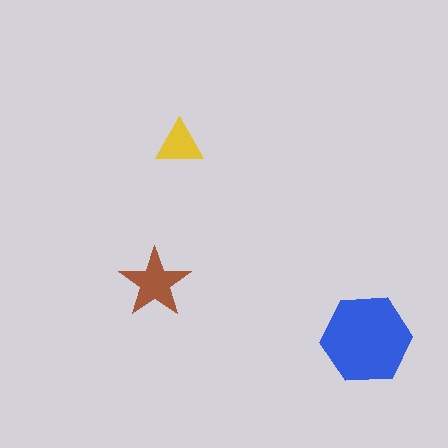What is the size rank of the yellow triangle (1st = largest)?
3rd.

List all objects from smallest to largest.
The yellow triangle, the brown star, the blue hexagon.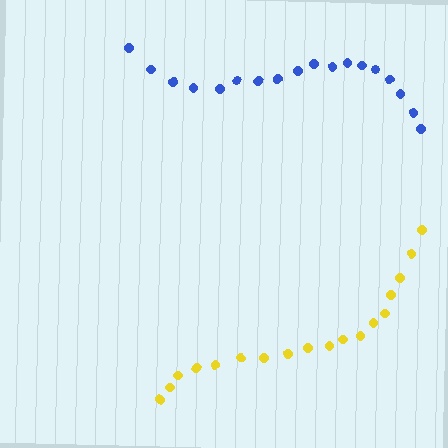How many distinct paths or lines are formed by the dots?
There are 2 distinct paths.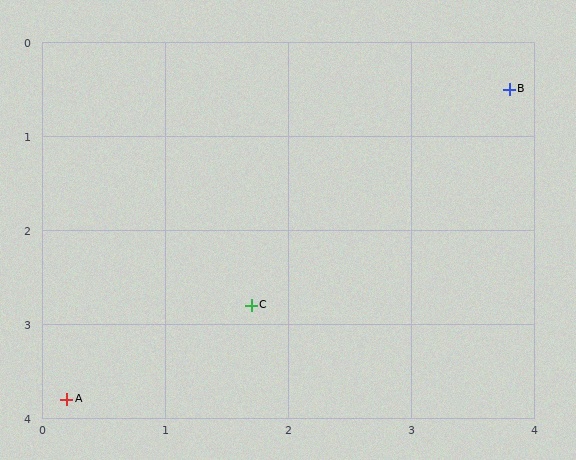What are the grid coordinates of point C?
Point C is at approximately (1.7, 2.8).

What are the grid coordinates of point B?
Point B is at approximately (3.8, 0.5).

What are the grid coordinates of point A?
Point A is at approximately (0.2, 3.8).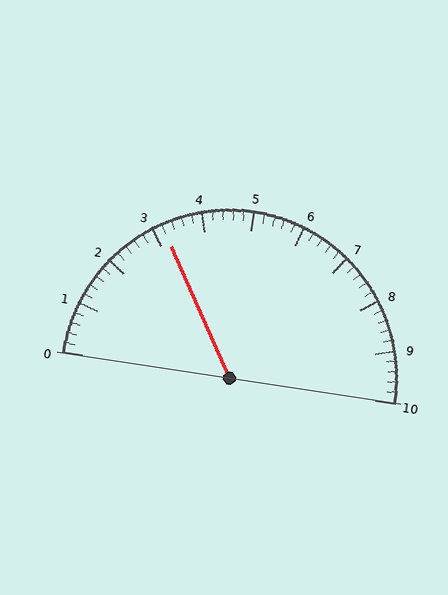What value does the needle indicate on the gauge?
The needle indicates approximately 3.2.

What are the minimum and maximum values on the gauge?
The gauge ranges from 0 to 10.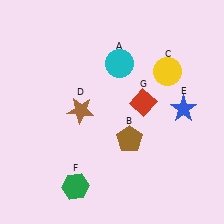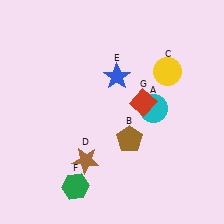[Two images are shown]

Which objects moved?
The objects that moved are: the cyan circle (A), the brown star (D), the blue star (E).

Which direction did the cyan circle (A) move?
The cyan circle (A) moved down.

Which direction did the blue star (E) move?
The blue star (E) moved left.